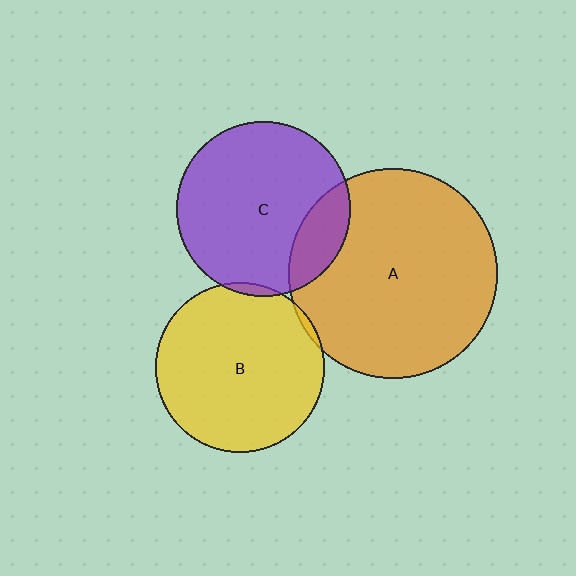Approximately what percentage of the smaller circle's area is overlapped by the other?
Approximately 5%.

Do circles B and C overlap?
Yes.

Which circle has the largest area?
Circle A (orange).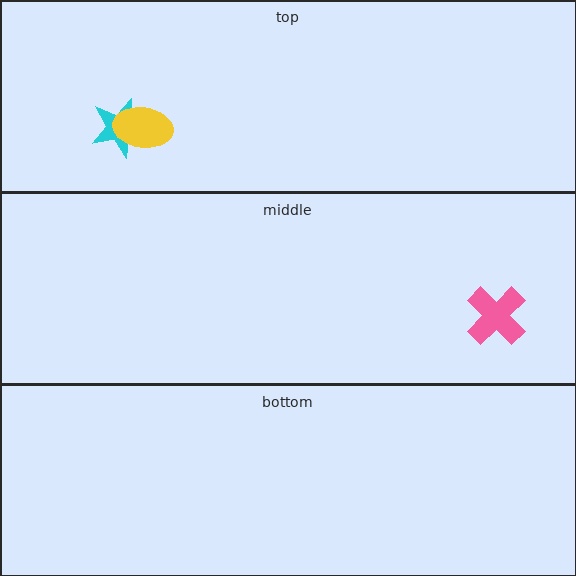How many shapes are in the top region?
2.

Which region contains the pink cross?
The middle region.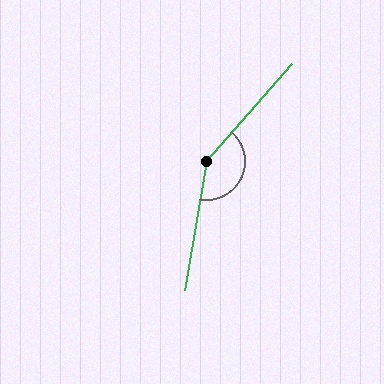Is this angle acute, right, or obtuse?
It is obtuse.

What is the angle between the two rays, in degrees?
Approximately 148 degrees.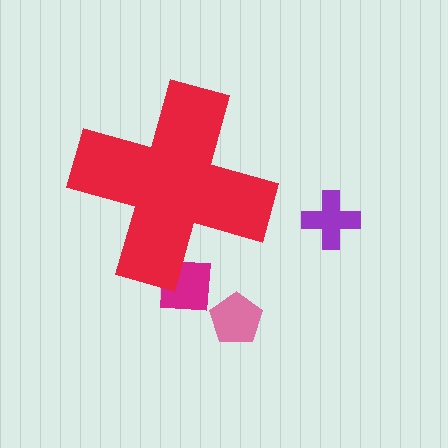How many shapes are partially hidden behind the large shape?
1 shape is partially hidden.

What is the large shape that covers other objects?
A red cross.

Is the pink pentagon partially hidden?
No, the pink pentagon is fully visible.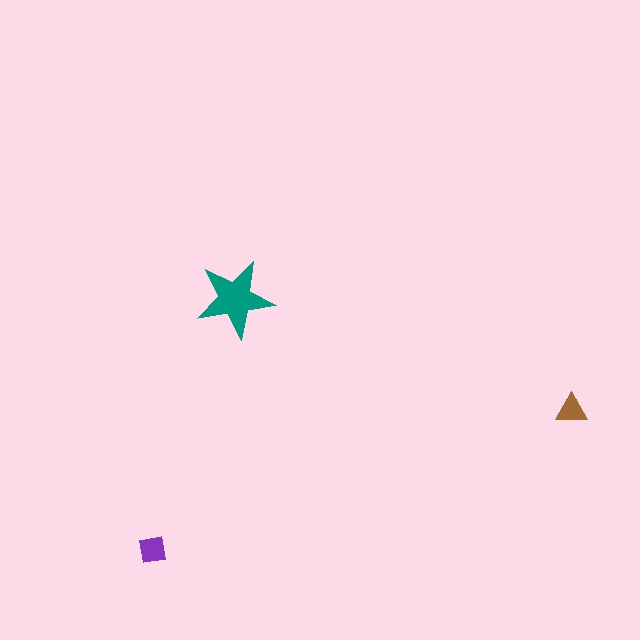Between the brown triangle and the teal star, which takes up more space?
The teal star.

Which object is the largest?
The teal star.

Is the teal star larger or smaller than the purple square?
Larger.